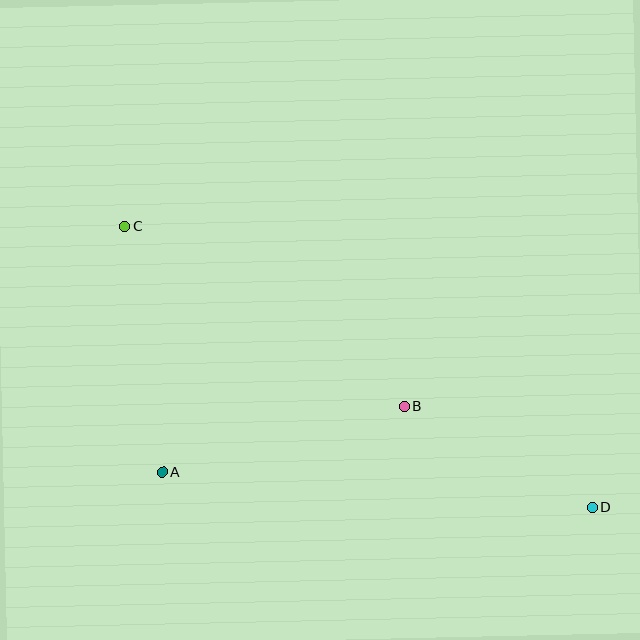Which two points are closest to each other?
Points B and D are closest to each other.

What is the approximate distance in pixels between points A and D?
The distance between A and D is approximately 431 pixels.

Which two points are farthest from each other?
Points C and D are farthest from each other.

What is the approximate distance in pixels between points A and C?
The distance between A and C is approximately 248 pixels.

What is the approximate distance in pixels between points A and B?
The distance between A and B is approximately 250 pixels.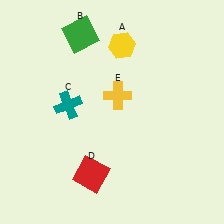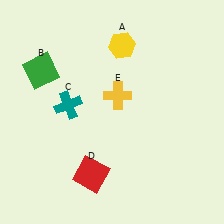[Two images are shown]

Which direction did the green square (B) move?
The green square (B) moved left.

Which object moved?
The green square (B) moved left.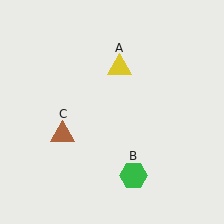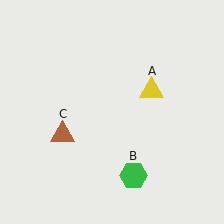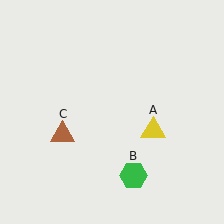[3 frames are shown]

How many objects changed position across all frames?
1 object changed position: yellow triangle (object A).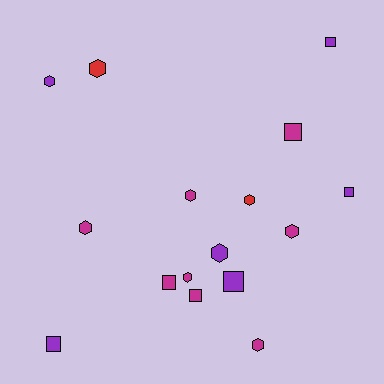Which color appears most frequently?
Magenta, with 8 objects.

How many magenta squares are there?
There are 3 magenta squares.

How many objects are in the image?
There are 16 objects.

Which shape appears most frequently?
Hexagon, with 9 objects.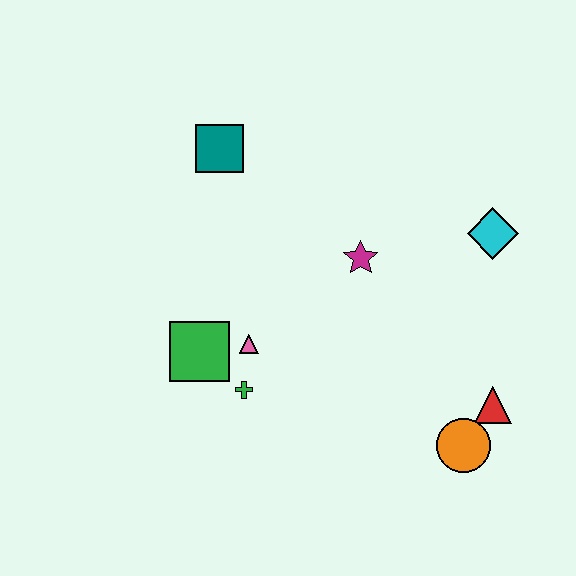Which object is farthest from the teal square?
The orange circle is farthest from the teal square.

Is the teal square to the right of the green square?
Yes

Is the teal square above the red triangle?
Yes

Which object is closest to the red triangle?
The orange circle is closest to the red triangle.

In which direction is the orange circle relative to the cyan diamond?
The orange circle is below the cyan diamond.